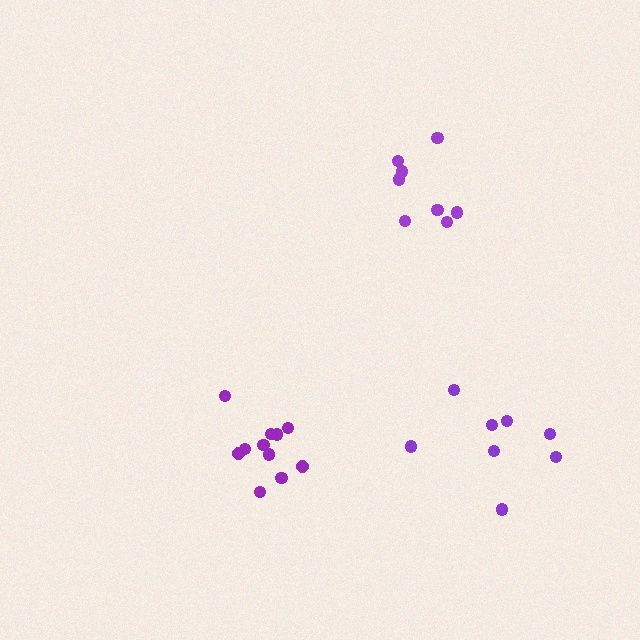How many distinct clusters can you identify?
There are 3 distinct clusters.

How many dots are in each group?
Group 1: 8 dots, Group 2: 11 dots, Group 3: 8 dots (27 total).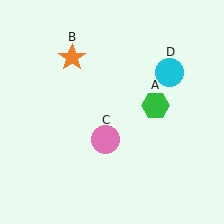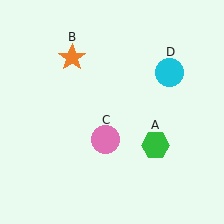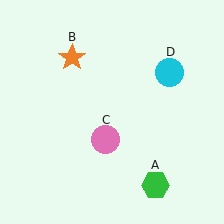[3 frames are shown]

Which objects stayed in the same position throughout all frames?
Orange star (object B) and pink circle (object C) and cyan circle (object D) remained stationary.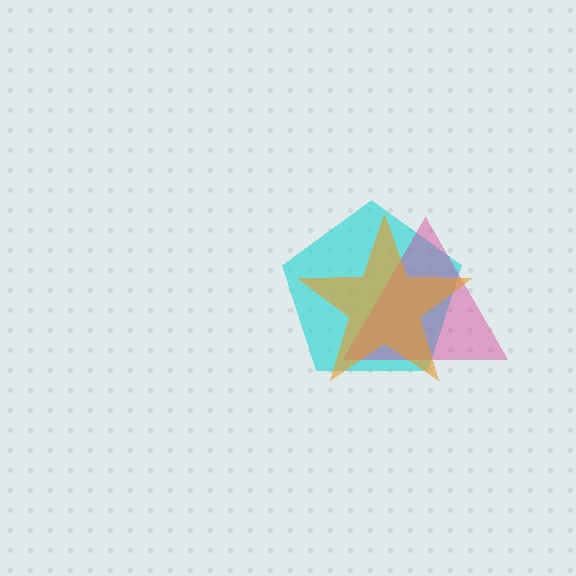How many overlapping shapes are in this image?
There are 3 overlapping shapes in the image.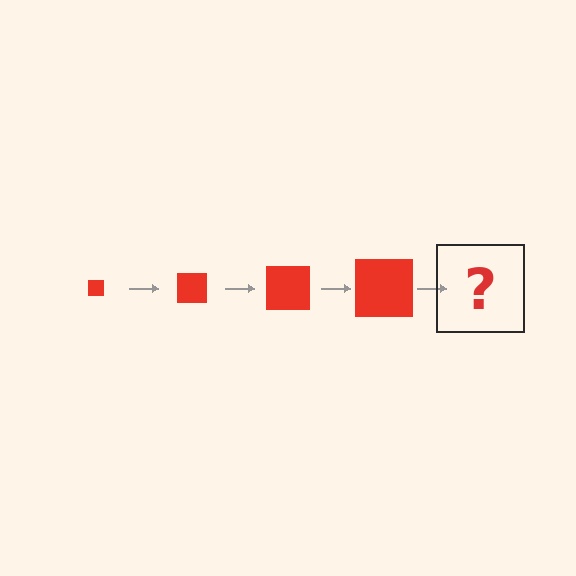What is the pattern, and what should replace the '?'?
The pattern is that the square gets progressively larger each step. The '?' should be a red square, larger than the previous one.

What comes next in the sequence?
The next element should be a red square, larger than the previous one.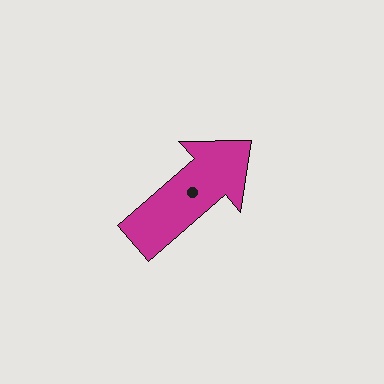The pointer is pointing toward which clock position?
Roughly 2 o'clock.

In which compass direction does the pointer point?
Northeast.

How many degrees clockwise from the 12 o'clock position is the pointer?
Approximately 49 degrees.